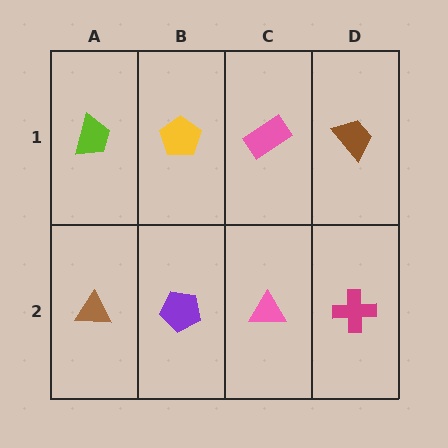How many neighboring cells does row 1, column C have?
3.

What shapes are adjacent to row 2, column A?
A lime trapezoid (row 1, column A), a purple pentagon (row 2, column B).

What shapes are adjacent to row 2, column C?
A pink rectangle (row 1, column C), a purple pentagon (row 2, column B), a magenta cross (row 2, column D).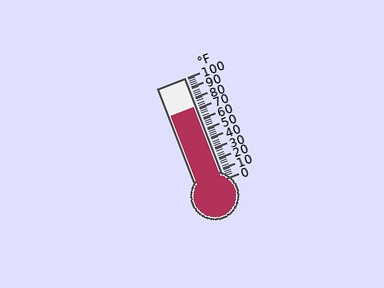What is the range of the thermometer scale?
The thermometer scale ranges from 0°F to 100°F.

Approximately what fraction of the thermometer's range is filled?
The thermometer is filled to approximately 70% of its range.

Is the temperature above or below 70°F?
The temperature is above 70°F.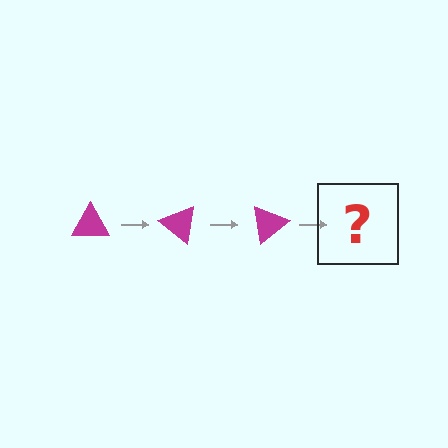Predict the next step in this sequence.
The next step is a magenta triangle rotated 120 degrees.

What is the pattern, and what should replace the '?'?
The pattern is that the triangle rotates 40 degrees each step. The '?' should be a magenta triangle rotated 120 degrees.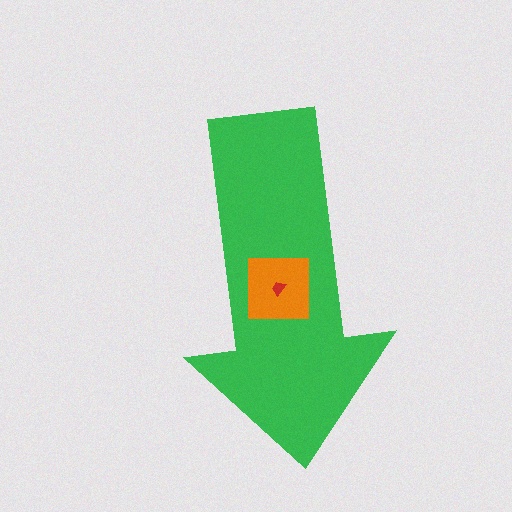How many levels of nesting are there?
3.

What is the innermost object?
The red trapezoid.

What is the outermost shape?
The green arrow.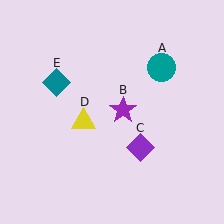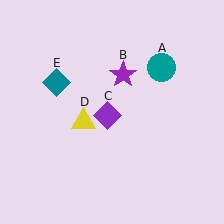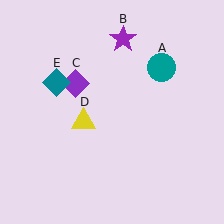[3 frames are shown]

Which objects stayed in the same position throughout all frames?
Teal circle (object A) and yellow triangle (object D) and teal diamond (object E) remained stationary.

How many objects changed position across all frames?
2 objects changed position: purple star (object B), purple diamond (object C).